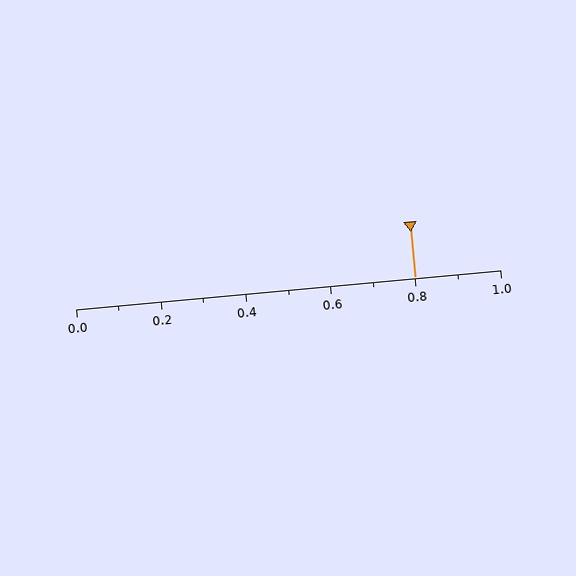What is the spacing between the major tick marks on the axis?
The major ticks are spaced 0.2 apart.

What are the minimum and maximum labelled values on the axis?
The axis runs from 0.0 to 1.0.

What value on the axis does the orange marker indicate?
The marker indicates approximately 0.8.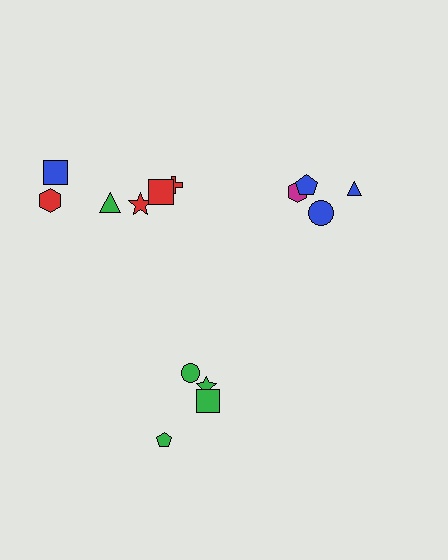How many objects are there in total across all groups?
There are 14 objects.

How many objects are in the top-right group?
There are 4 objects.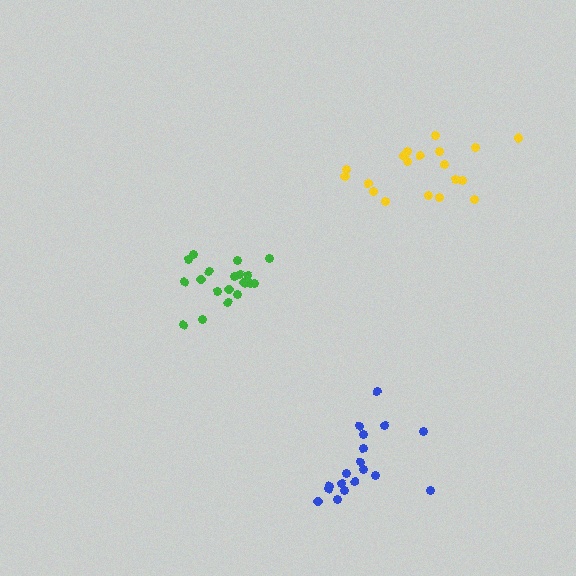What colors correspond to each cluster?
The clusters are colored: yellow, green, blue.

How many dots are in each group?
Group 1: 19 dots, Group 2: 19 dots, Group 3: 18 dots (56 total).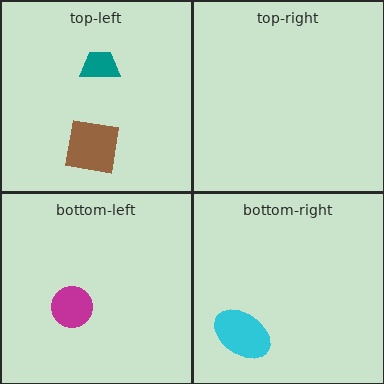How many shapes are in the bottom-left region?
1.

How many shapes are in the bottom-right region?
1.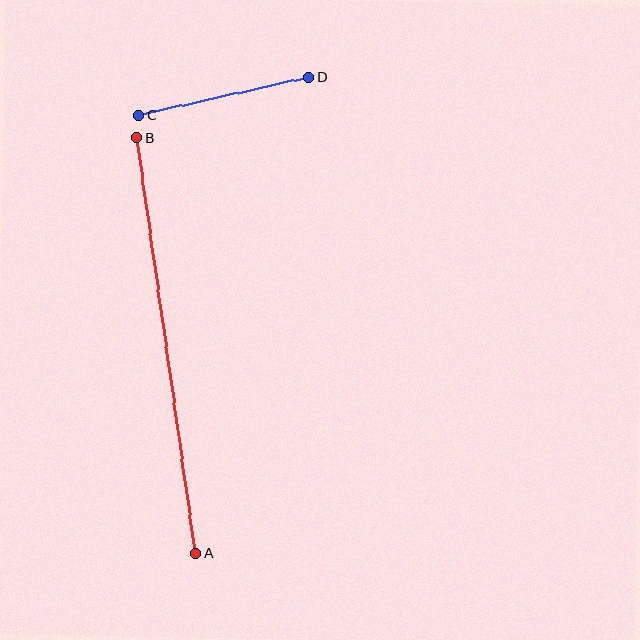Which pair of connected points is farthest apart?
Points A and B are farthest apart.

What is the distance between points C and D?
The distance is approximately 175 pixels.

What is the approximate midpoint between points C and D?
The midpoint is at approximately (224, 96) pixels.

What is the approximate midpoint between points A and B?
The midpoint is at approximately (166, 345) pixels.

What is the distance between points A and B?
The distance is approximately 420 pixels.